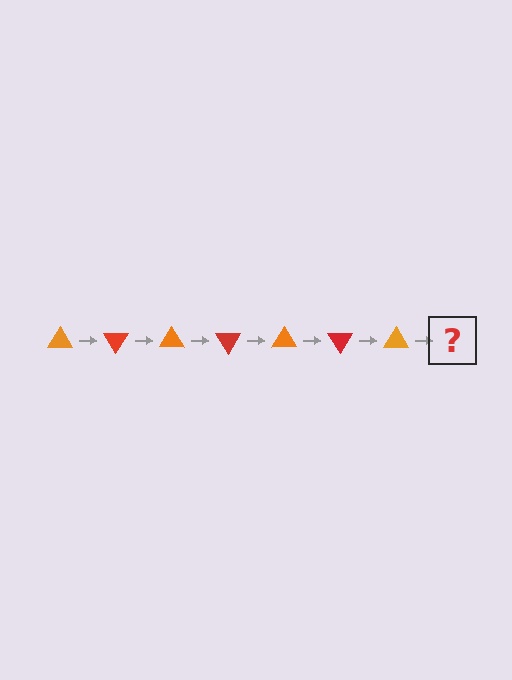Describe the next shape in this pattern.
It should be a red triangle, rotated 420 degrees from the start.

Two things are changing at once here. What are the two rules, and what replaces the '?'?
The two rules are that it rotates 60 degrees each step and the color cycles through orange and red. The '?' should be a red triangle, rotated 420 degrees from the start.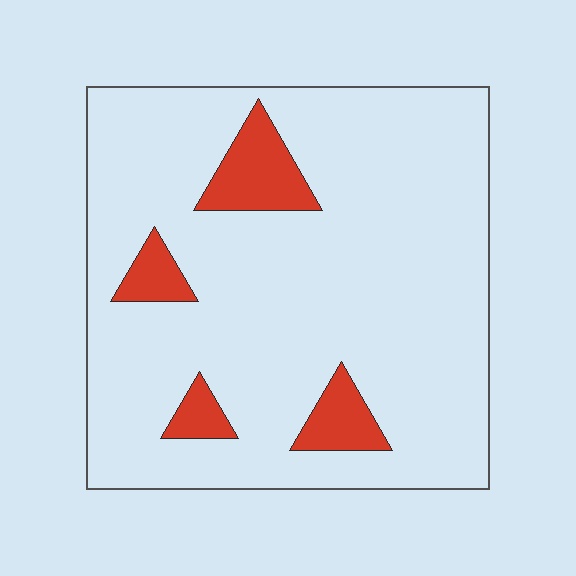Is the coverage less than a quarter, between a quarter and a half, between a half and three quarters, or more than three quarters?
Less than a quarter.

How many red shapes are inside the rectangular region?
4.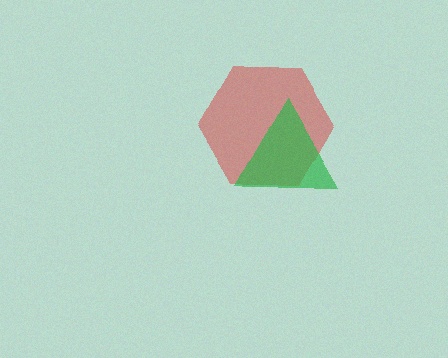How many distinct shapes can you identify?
There are 2 distinct shapes: a red hexagon, a green triangle.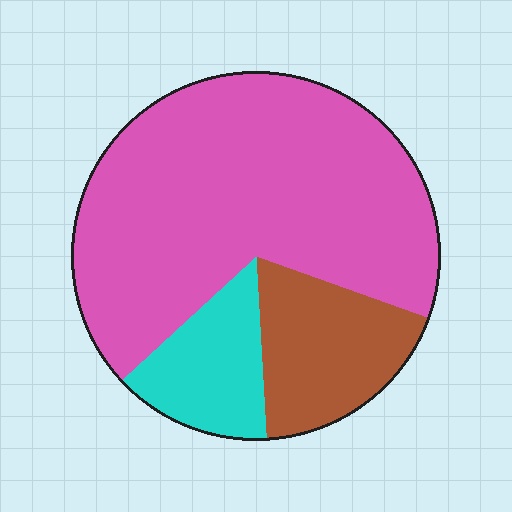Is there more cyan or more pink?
Pink.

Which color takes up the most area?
Pink, at roughly 65%.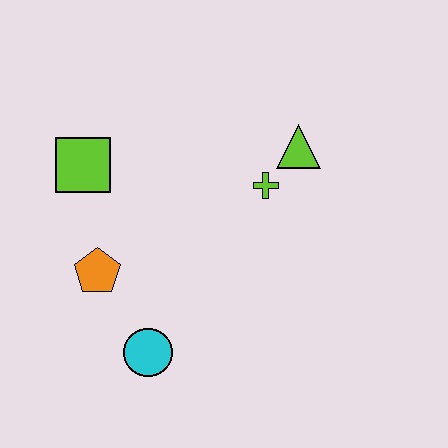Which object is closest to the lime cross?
The lime triangle is closest to the lime cross.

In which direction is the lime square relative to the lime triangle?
The lime square is to the left of the lime triangle.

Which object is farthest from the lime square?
The lime triangle is farthest from the lime square.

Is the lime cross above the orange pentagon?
Yes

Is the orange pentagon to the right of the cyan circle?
No